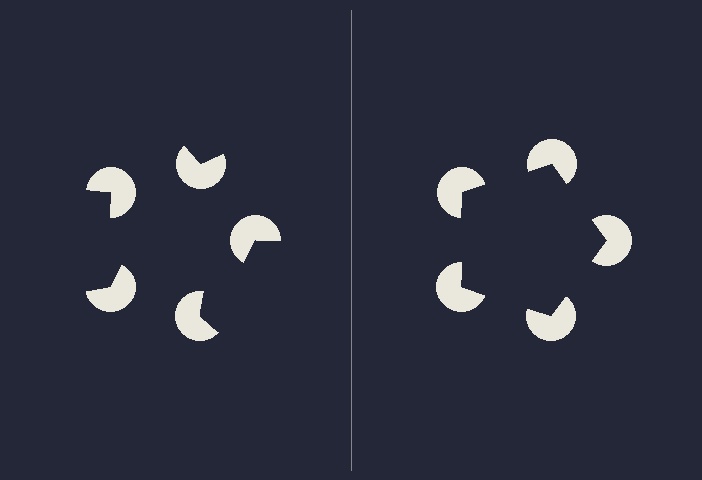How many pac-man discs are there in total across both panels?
10 — 5 on each side.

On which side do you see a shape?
An illusory pentagon appears on the right side. On the left side the wedge cuts are rotated, so no coherent shape forms.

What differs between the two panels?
The pac-man discs are positioned identically on both sides; only the wedge orientations differ. On the right they align to a pentagon; on the left they are misaligned.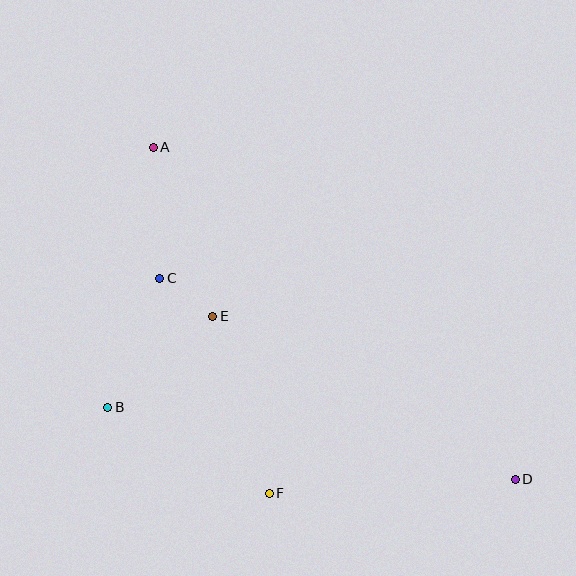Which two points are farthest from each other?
Points A and D are farthest from each other.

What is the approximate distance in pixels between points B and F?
The distance between B and F is approximately 183 pixels.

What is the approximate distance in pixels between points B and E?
The distance between B and E is approximately 139 pixels.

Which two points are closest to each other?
Points C and E are closest to each other.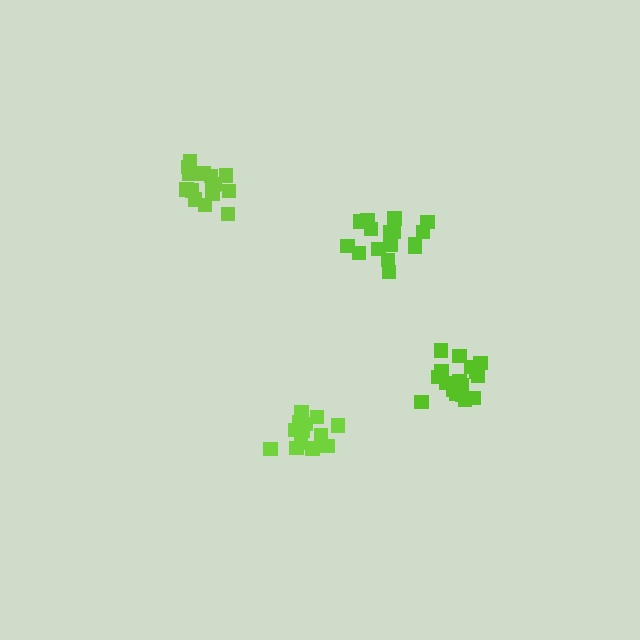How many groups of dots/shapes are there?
There are 4 groups.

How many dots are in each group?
Group 1: 17 dots, Group 2: 13 dots, Group 3: 18 dots, Group 4: 17 dots (65 total).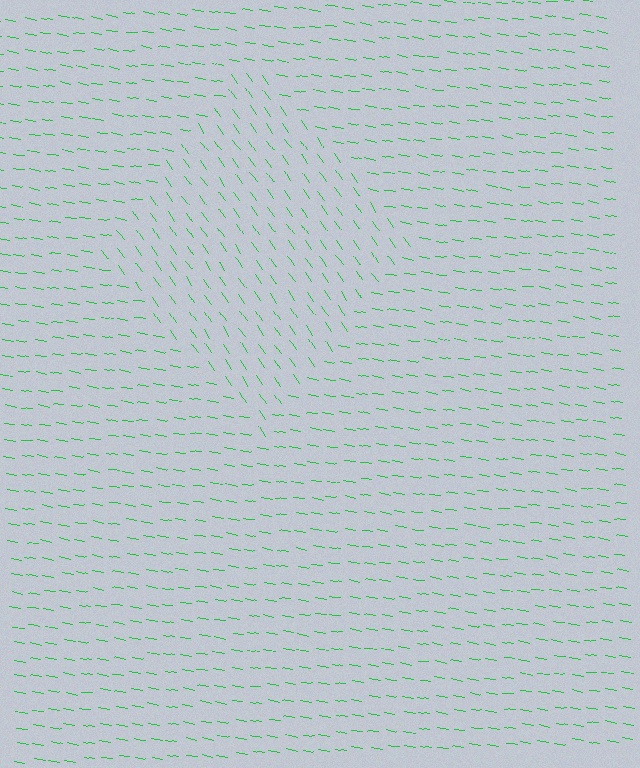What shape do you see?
I see a diamond.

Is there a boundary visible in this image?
Yes, there is a texture boundary formed by a change in line orientation.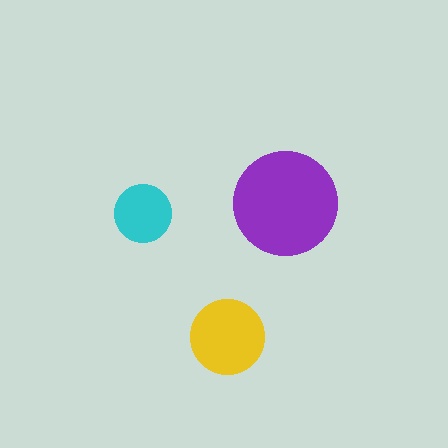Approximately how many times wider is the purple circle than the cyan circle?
About 2 times wider.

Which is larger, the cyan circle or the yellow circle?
The yellow one.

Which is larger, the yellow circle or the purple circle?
The purple one.